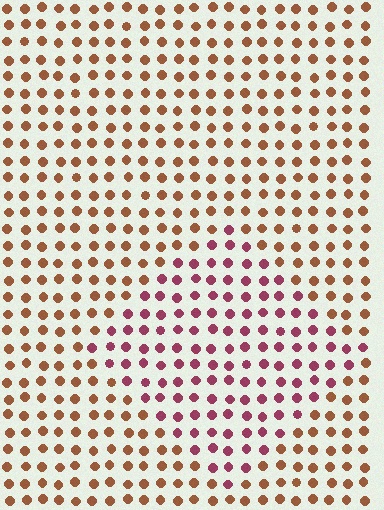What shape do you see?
I see a diamond.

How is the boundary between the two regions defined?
The boundary is defined purely by a slight shift in hue (about 44 degrees). Spacing, size, and orientation are identical on both sides.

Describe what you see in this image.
The image is filled with small brown elements in a uniform arrangement. A diamond-shaped region is visible where the elements are tinted to a slightly different hue, forming a subtle color boundary.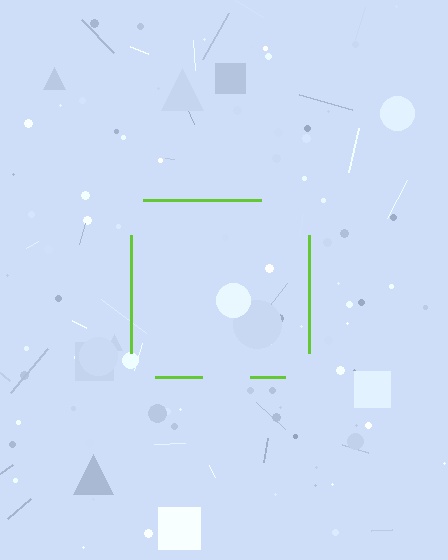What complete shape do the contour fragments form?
The contour fragments form a square.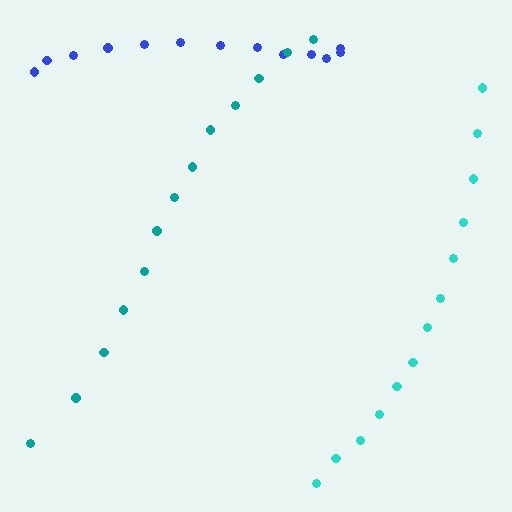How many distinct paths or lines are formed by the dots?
There are 3 distinct paths.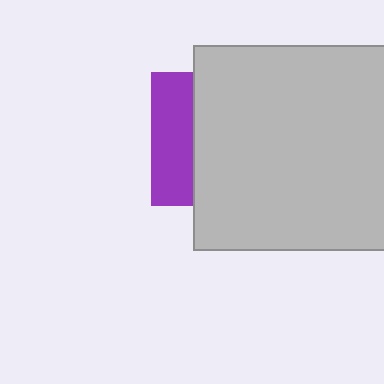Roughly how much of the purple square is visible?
A small part of it is visible (roughly 32%).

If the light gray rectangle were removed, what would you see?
You would see the complete purple square.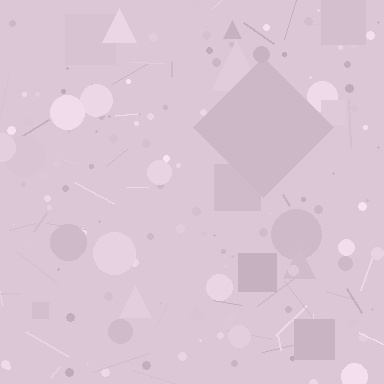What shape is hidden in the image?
A diamond is hidden in the image.